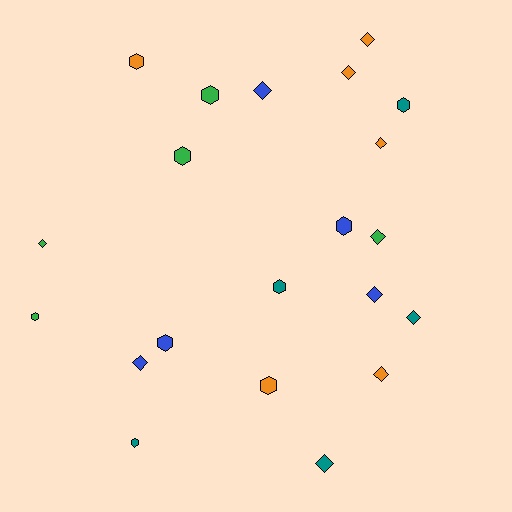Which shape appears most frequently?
Diamond, with 11 objects.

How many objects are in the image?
There are 21 objects.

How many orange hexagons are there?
There are 2 orange hexagons.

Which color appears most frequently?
Orange, with 6 objects.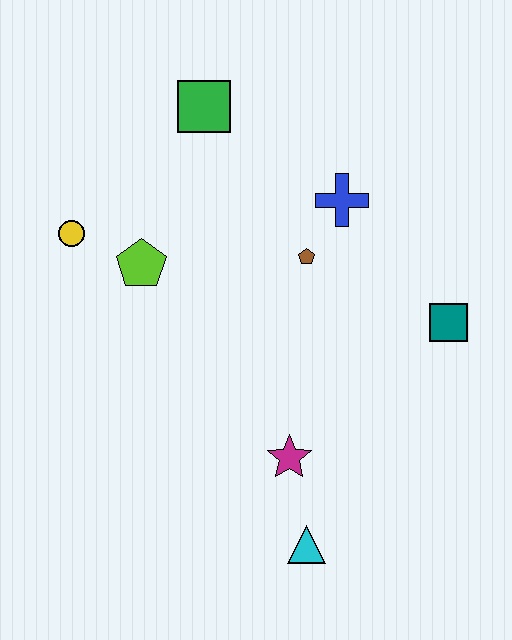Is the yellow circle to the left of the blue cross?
Yes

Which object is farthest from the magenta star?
The green square is farthest from the magenta star.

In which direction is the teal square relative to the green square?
The teal square is to the right of the green square.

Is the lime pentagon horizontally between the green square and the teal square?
No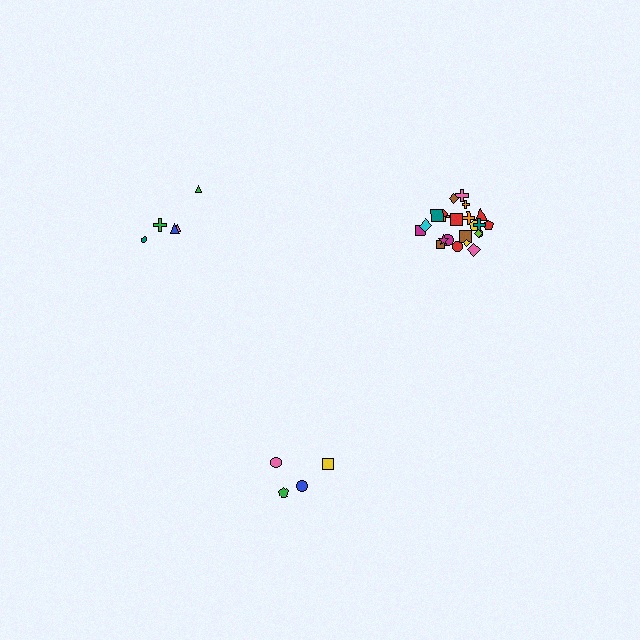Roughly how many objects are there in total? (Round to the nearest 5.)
Roughly 35 objects in total.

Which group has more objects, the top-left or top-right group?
The top-right group.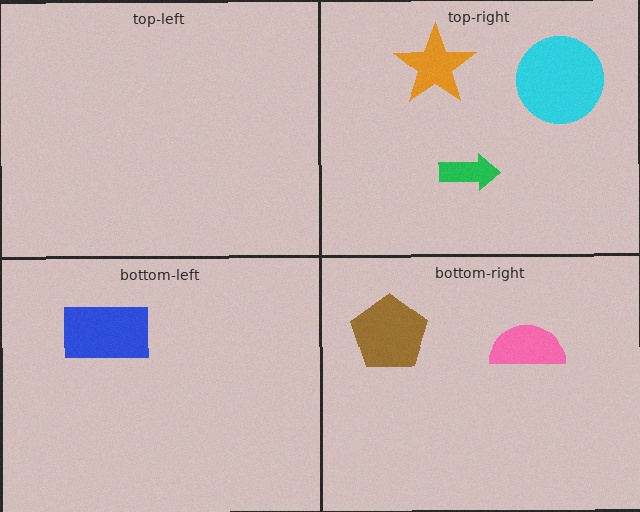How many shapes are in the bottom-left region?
1.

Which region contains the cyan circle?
The top-right region.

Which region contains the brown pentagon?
The bottom-right region.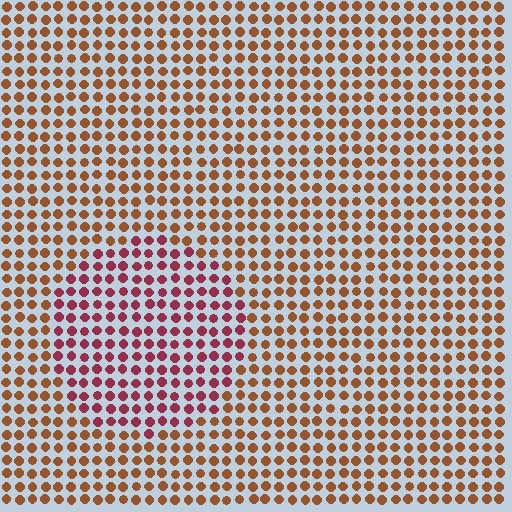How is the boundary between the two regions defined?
The boundary is defined purely by a slight shift in hue (about 41 degrees). Spacing, size, and orientation are identical on both sides.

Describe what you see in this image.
The image is filled with small brown elements in a uniform arrangement. A circle-shaped region is visible where the elements are tinted to a slightly different hue, forming a subtle color boundary.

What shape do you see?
I see a circle.